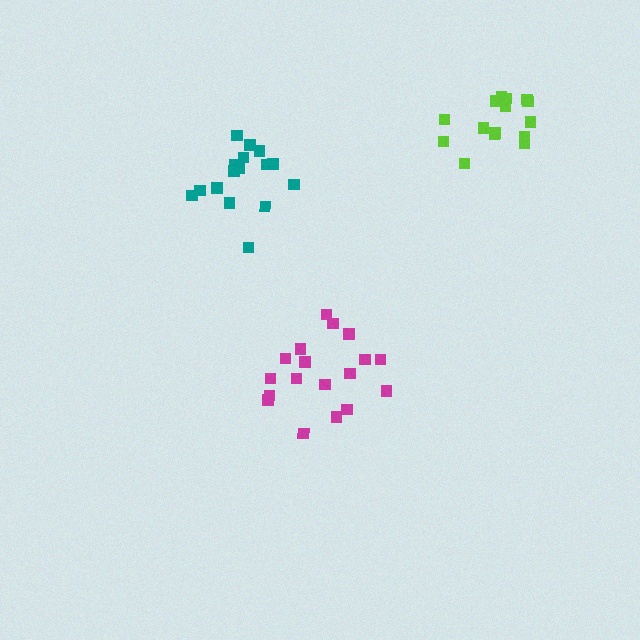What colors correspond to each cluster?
The clusters are colored: teal, magenta, lime.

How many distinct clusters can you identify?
There are 3 distinct clusters.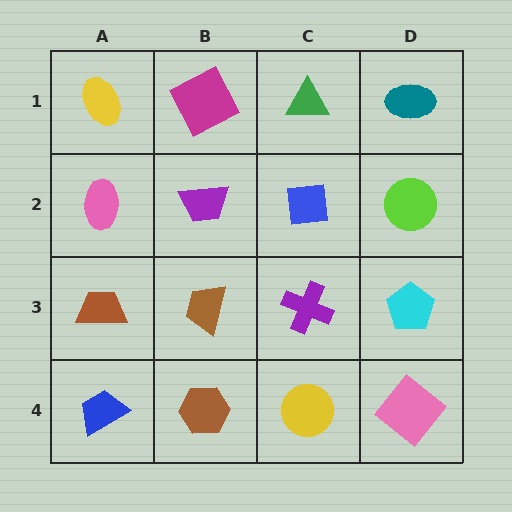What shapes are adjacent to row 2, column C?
A green triangle (row 1, column C), a purple cross (row 3, column C), a purple trapezoid (row 2, column B), a lime circle (row 2, column D).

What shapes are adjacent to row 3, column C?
A blue square (row 2, column C), a yellow circle (row 4, column C), a brown trapezoid (row 3, column B), a cyan pentagon (row 3, column D).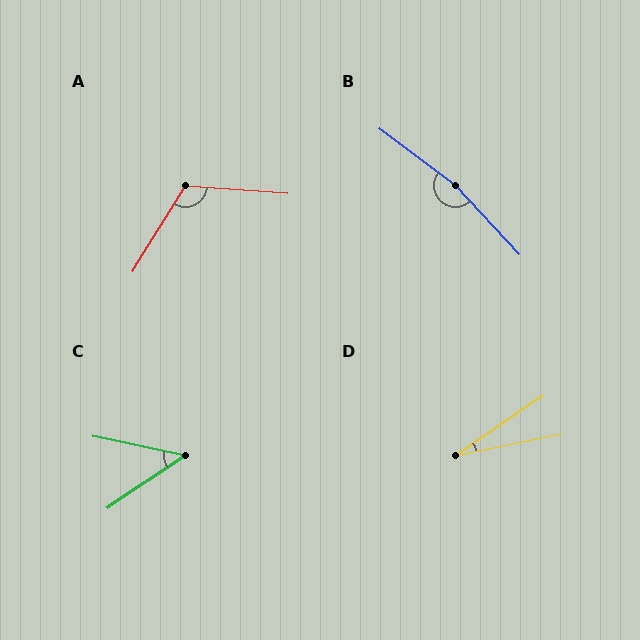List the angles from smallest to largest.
D (23°), C (46°), A (118°), B (170°).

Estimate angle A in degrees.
Approximately 118 degrees.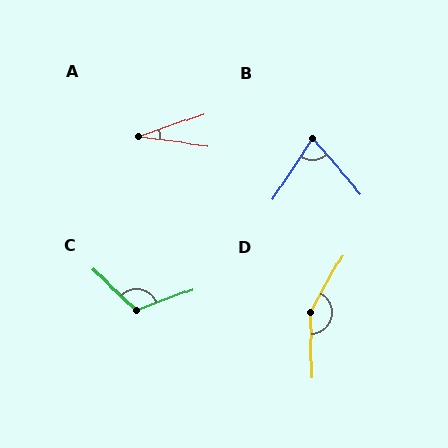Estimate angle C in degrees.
Approximately 116 degrees.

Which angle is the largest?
D, at approximately 149 degrees.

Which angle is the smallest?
A, at approximately 27 degrees.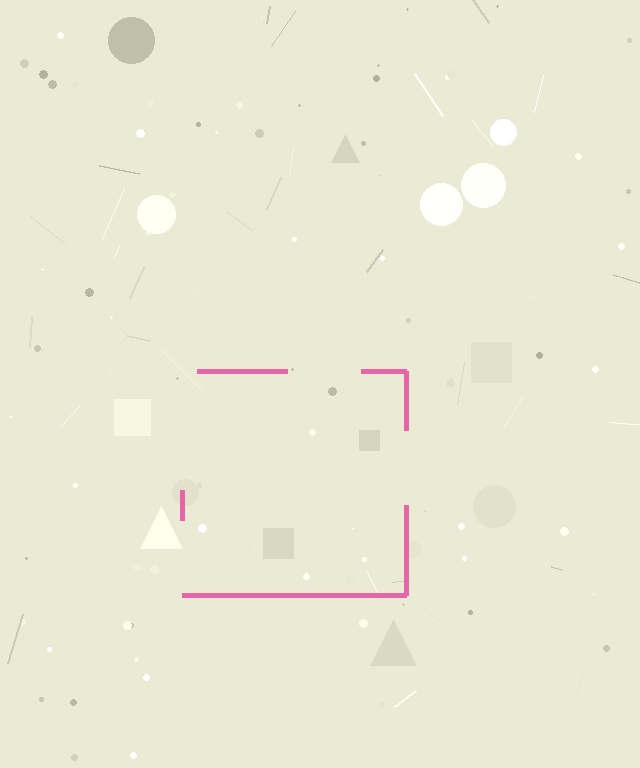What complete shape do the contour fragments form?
The contour fragments form a square.